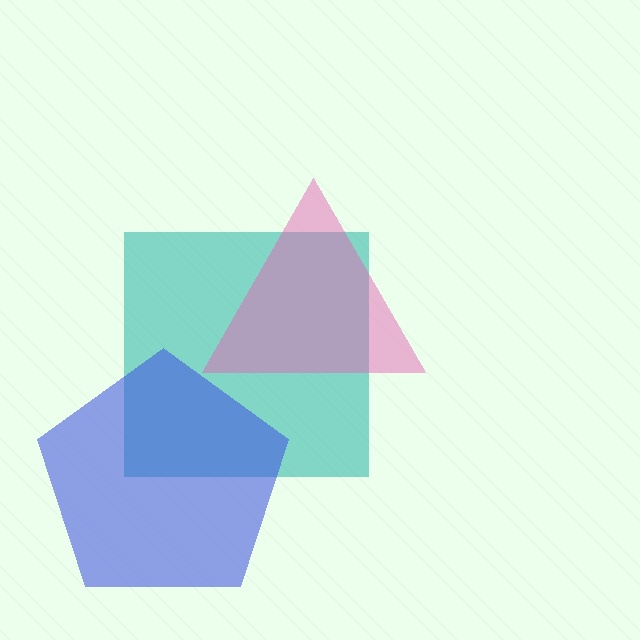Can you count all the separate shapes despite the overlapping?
Yes, there are 3 separate shapes.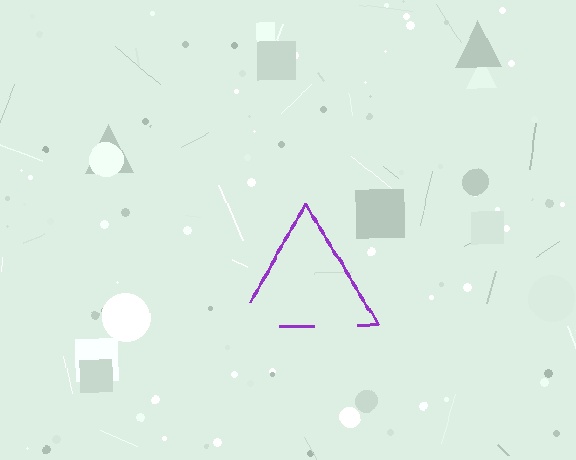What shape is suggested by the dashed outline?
The dashed outline suggests a triangle.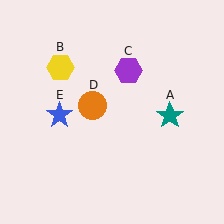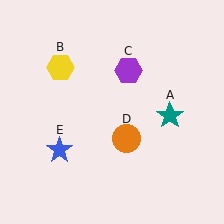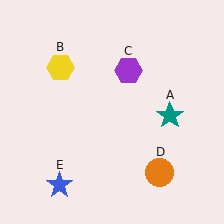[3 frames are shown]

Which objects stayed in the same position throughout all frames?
Teal star (object A) and yellow hexagon (object B) and purple hexagon (object C) remained stationary.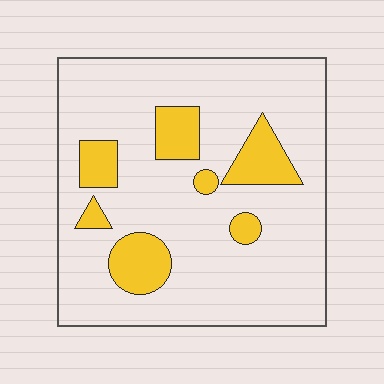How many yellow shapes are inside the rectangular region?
7.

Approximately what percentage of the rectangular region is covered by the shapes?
Approximately 15%.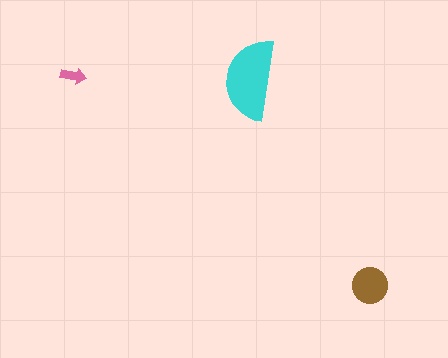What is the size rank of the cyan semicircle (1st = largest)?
1st.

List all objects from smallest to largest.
The pink arrow, the brown circle, the cyan semicircle.